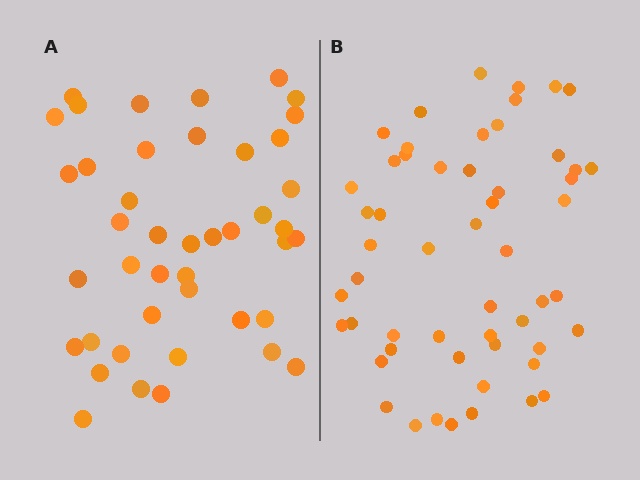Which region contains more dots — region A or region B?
Region B (the right region) has more dots.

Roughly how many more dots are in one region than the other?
Region B has roughly 12 or so more dots than region A.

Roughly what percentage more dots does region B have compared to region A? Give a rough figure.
About 25% more.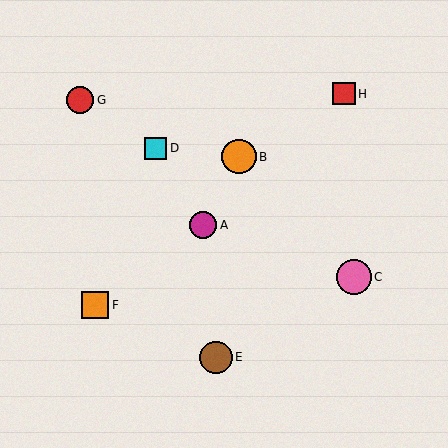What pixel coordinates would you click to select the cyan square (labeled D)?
Click at (156, 148) to select the cyan square D.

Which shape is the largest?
The pink circle (labeled C) is the largest.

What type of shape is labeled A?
Shape A is a magenta circle.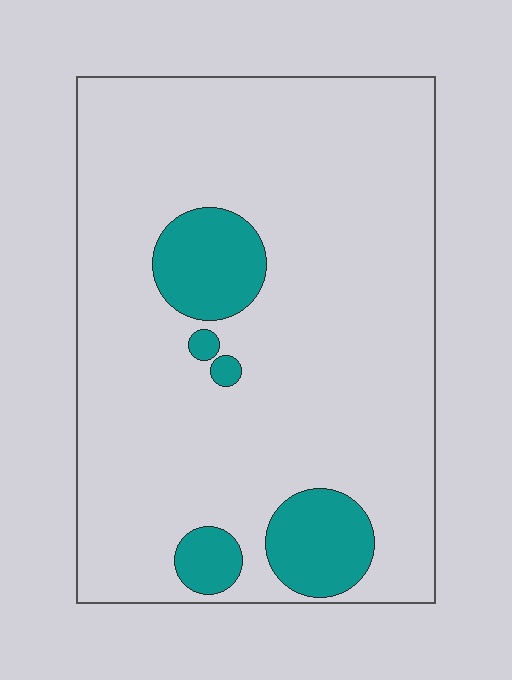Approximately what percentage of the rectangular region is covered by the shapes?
Approximately 15%.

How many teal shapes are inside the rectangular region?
5.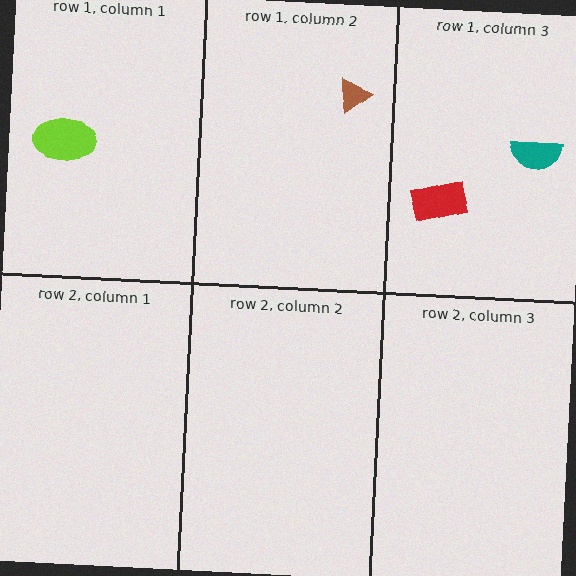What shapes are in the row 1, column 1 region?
The lime ellipse.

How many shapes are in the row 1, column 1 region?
1.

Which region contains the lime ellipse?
The row 1, column 1 region.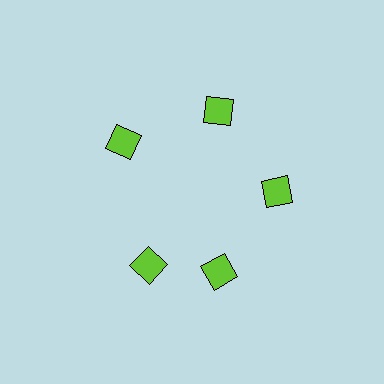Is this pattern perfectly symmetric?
No. The 5 lime diamonds are arranged in a ring, but one element near the 8 o'clock position is rotated out of alignment along the ring, breaking the 5-fold rotational symmetry.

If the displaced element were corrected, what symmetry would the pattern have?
It would have 5-fold rotational symmetry — the pattern would map onto itself every 72 degrees.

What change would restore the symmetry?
The symmetry would be restored by rotating it back into even spacing with its neighbors so that all 5 diamonds sit at equal angles and equal distance from the center.